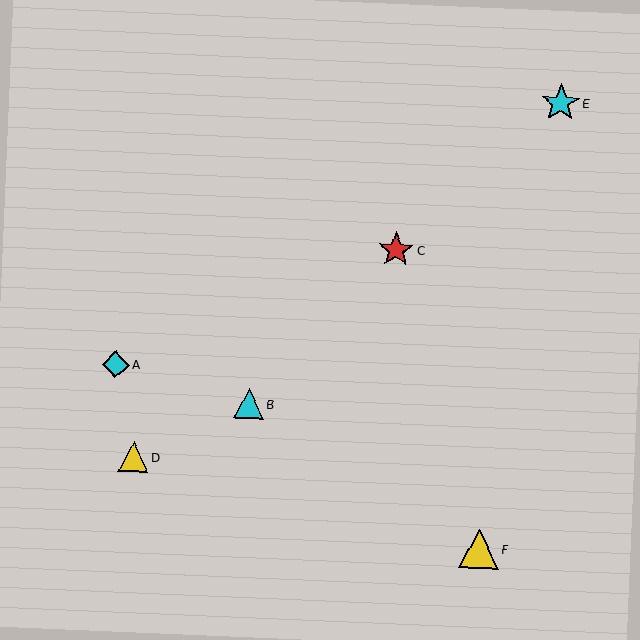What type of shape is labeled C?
Shape C is a red star.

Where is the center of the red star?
The center of the red star is at (396, 250).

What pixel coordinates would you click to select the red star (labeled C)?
Click at (396, 250) to select the red star C.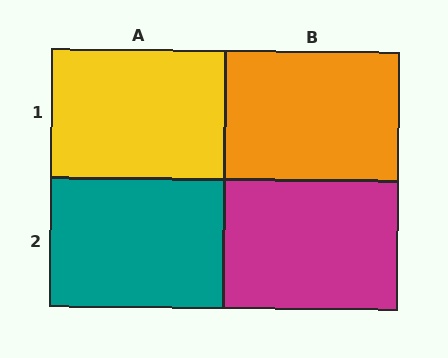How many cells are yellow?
1 cell is yellow.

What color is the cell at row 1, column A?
Yellow.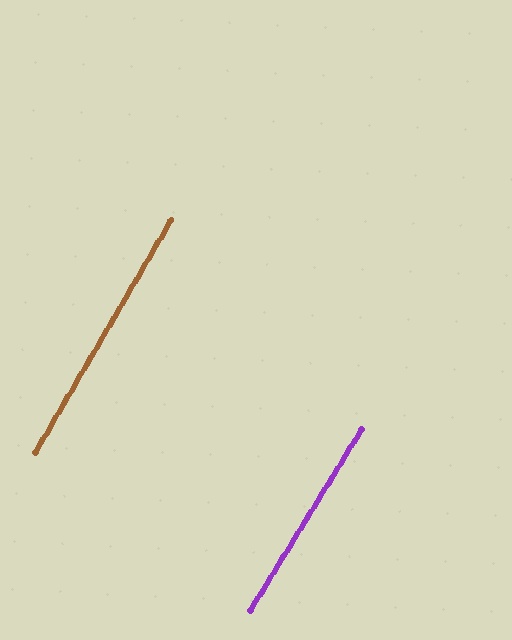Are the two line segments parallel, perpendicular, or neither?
Parallel — their directions differ by only 1.4°.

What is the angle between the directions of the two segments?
Approximately 1 degree.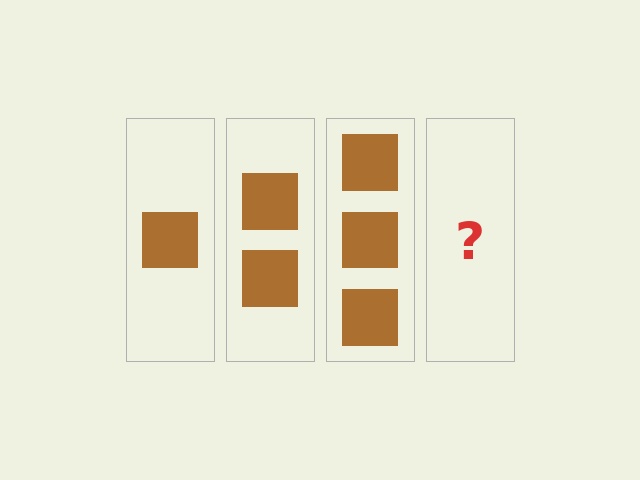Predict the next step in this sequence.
The next step is 4 squares.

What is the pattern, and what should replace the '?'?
The pattern is that each step adds one more square. The '?' should be 4 squares.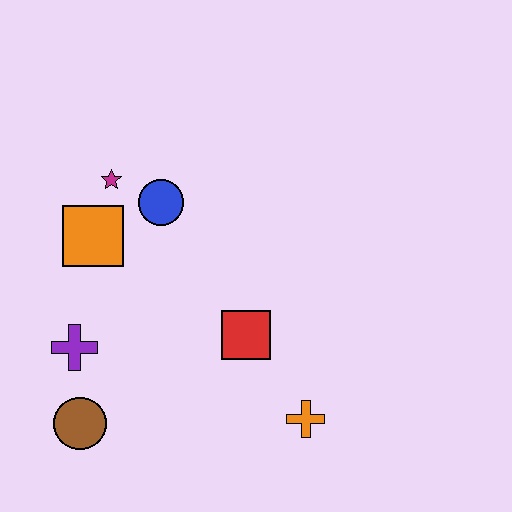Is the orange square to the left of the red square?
Yes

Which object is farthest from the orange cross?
The magenta star is farthest from the orange cross.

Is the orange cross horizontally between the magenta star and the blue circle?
No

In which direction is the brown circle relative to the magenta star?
The brown circle is below the magenta star.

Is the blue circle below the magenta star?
Yes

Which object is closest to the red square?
The orange cross is closest to the red square.